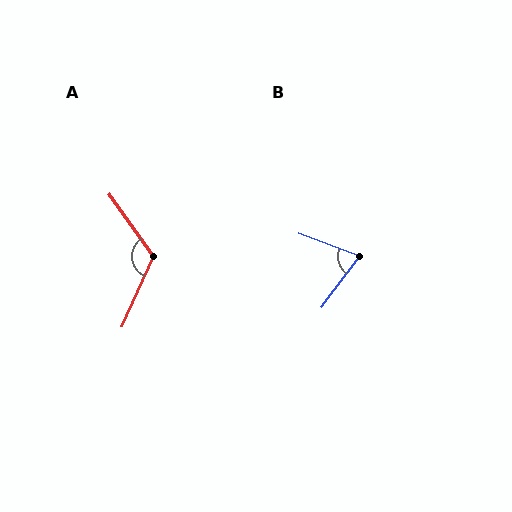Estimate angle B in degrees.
Approximately 74 degrees.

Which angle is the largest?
A, at approximately 121 degrees.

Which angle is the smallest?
B, at approximately 74 degrees.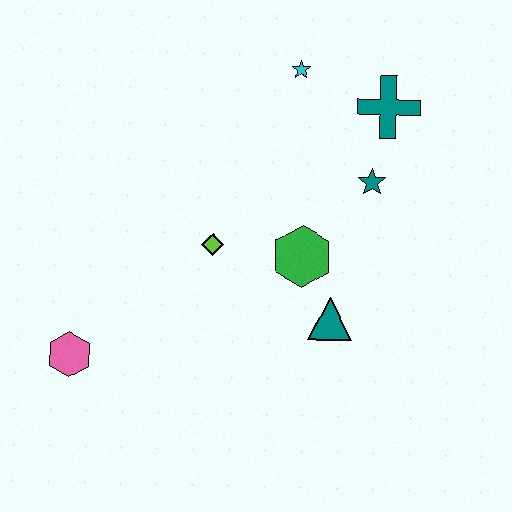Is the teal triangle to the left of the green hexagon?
No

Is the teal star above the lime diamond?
Yes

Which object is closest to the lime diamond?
The green hexagon is closest to the lime diamond.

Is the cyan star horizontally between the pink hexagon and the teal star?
Yes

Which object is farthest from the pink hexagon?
The teal cross is farthest from the pink hexagon.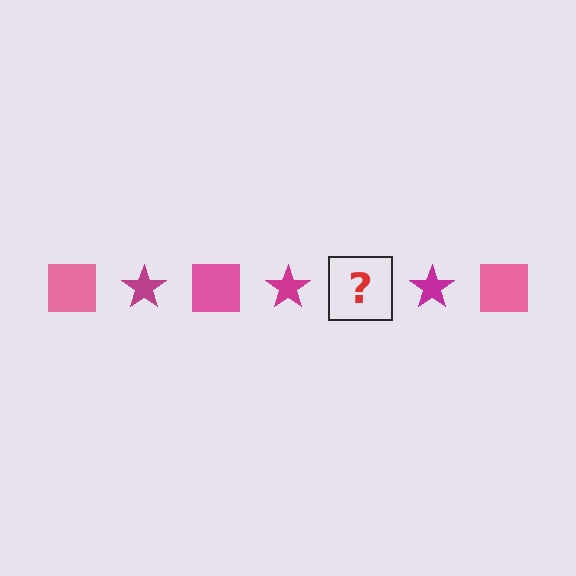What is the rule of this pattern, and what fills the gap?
The rule is that the pattern alternates between pink square and magenta star. The gap should be filled with a pink square.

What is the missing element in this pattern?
The missing element is a pink square.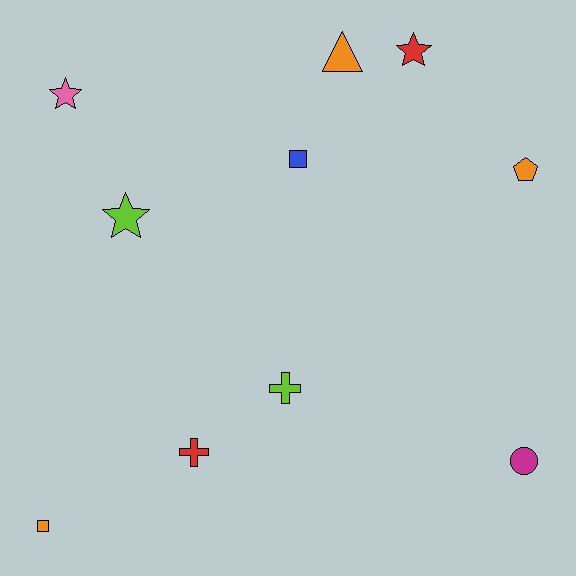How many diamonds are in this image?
There are no diamonds.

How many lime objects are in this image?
There are 2 lime objects.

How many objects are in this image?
There are 10 objects.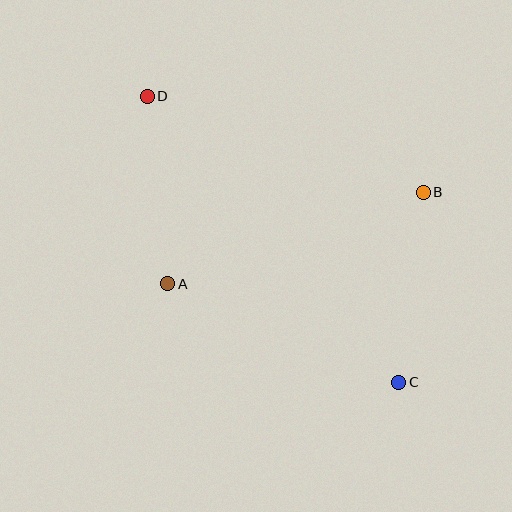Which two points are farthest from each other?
Points C and D are farthest from each other.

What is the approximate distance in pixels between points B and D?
The distance between B and D is approximately 292 pixels.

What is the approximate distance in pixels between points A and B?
The distance between A and B is approximately 272 pixels.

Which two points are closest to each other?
Points A and D are closest to each other.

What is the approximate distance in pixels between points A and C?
The distance between A and C is approximately 251 pixels.